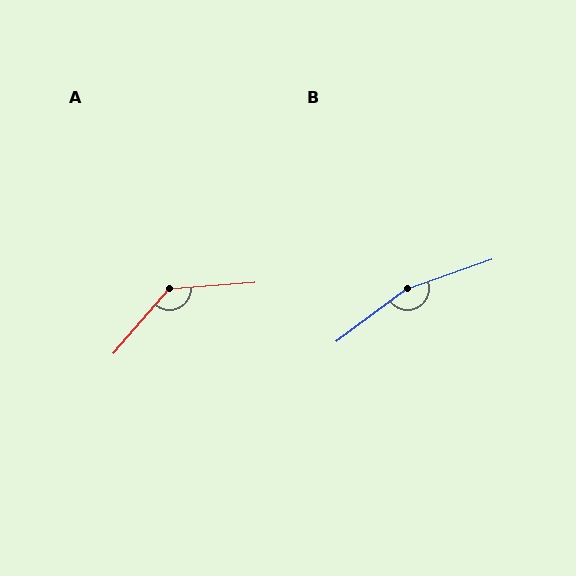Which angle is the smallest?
A, at approximately 136 degrees.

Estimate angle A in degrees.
Approximately 136 degrees.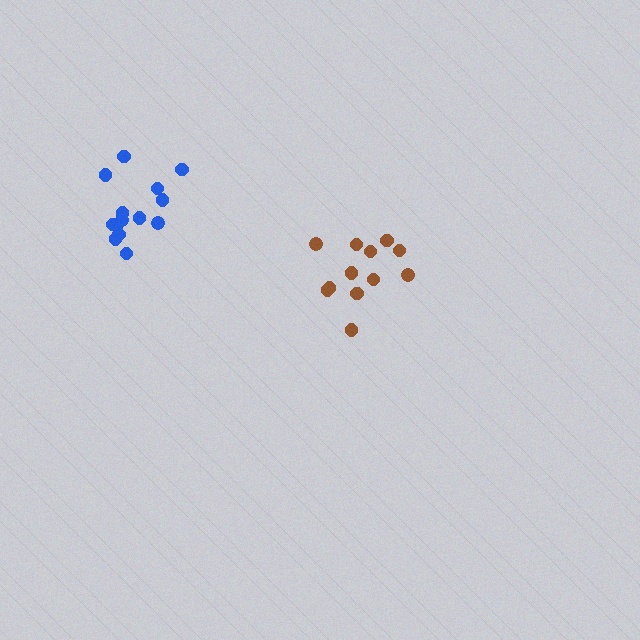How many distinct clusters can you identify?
There are 2 distinct clusters.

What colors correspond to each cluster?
The clusters are colored: brown, blue.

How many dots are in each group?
Group 1: 12 dots, Group 2: 14 dots (26 total).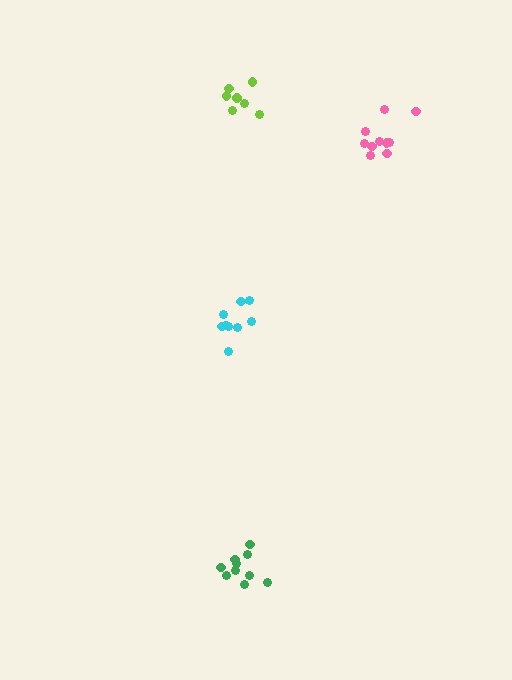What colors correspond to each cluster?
The clusters are colored: pink, green, cyan, lime.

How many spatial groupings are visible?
There are 4 spatial groupings.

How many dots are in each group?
Group 1: 10 dots, Group 2: 10 dots, Group 3: 9 dots, Group 4: 7 dots (36 total).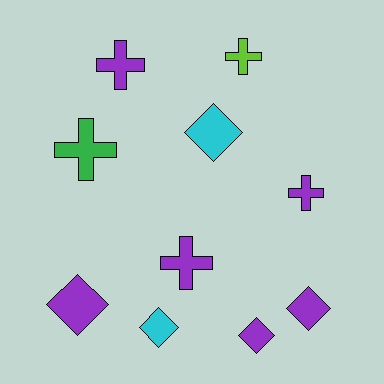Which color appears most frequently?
Purple, with 6 objects.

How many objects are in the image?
There are 10 objects.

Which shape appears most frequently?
Diamond, with 5 objects.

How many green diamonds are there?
There are no green diamonds.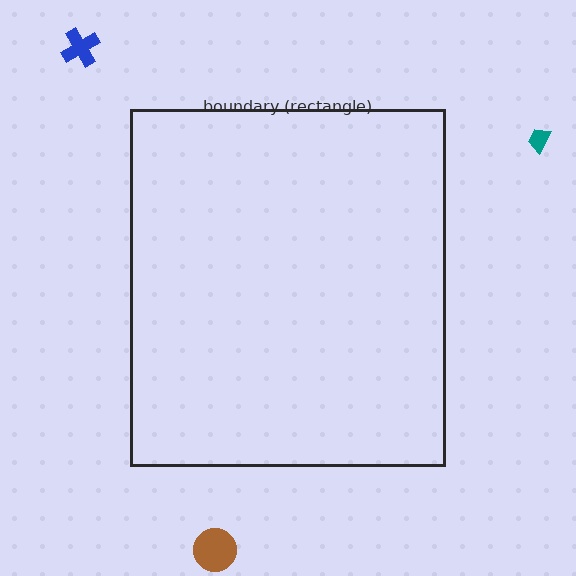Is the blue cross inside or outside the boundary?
Outside.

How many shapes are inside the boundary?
0 inside, 3 outside.